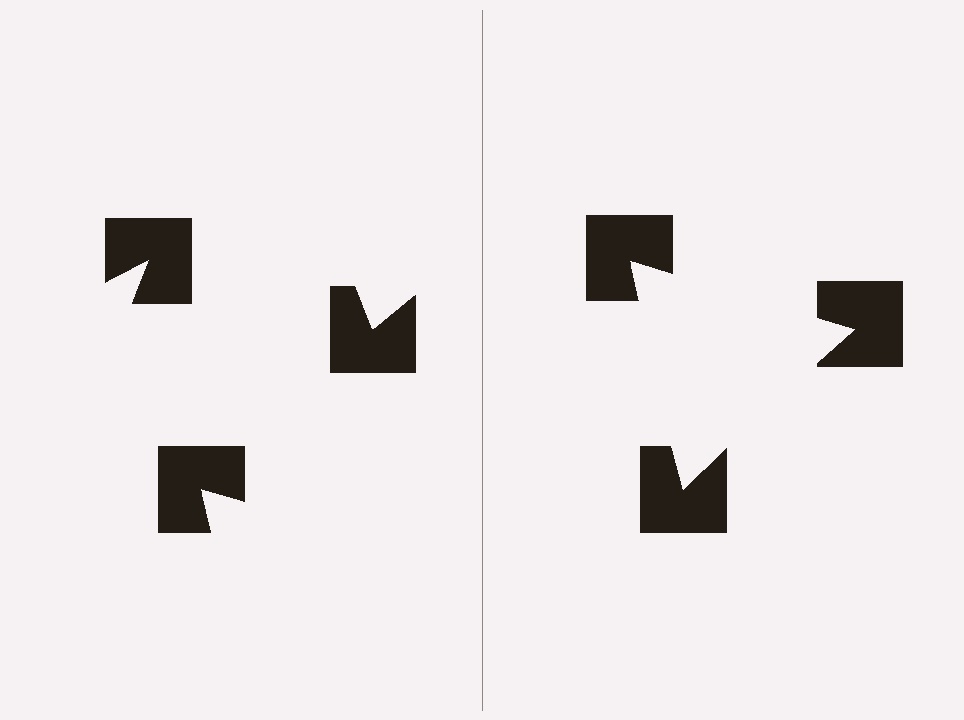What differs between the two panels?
The notched squares are positioned identically on both sides; only the wedge orientations differ. On the right they align to a triangle; on the left they are misaligned.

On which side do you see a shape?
An illusory triangle appears on the right side. On the left side the wedge cuts are rotated, so no coherent shape forms.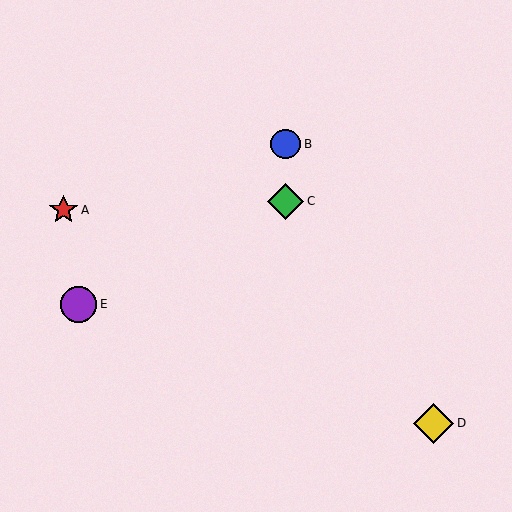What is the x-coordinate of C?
Object C is at x≈286.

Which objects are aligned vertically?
Objects B, C are aligned vertically.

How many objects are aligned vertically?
2 objects (B, C) are aligned vertically.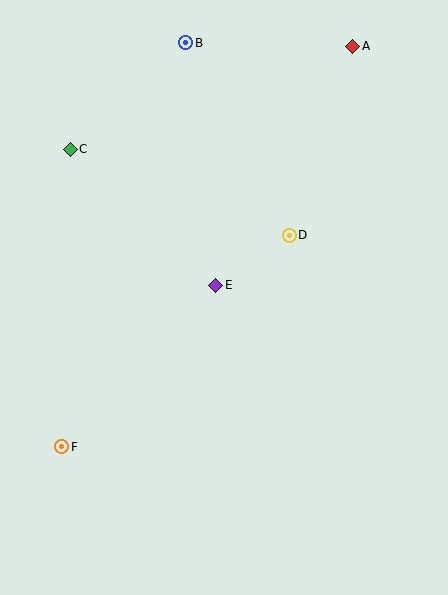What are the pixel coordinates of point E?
Point E is at (216, 285).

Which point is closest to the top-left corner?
Point C is closest to the top-left corner.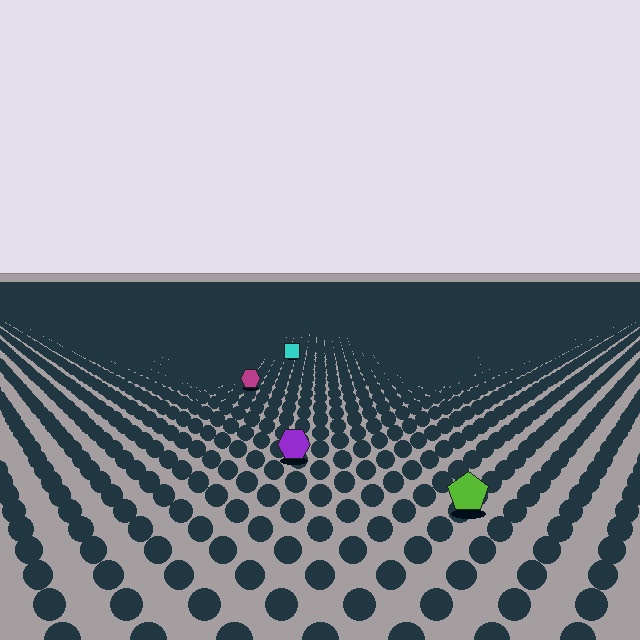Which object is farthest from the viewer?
The cyan square is farthest from the viewer. It appears smaller and the ground texture around it is denser.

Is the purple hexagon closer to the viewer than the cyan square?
Yes. The purple hexagon is closer — you can tell from the texture gradient: the ground texture is coarser near it.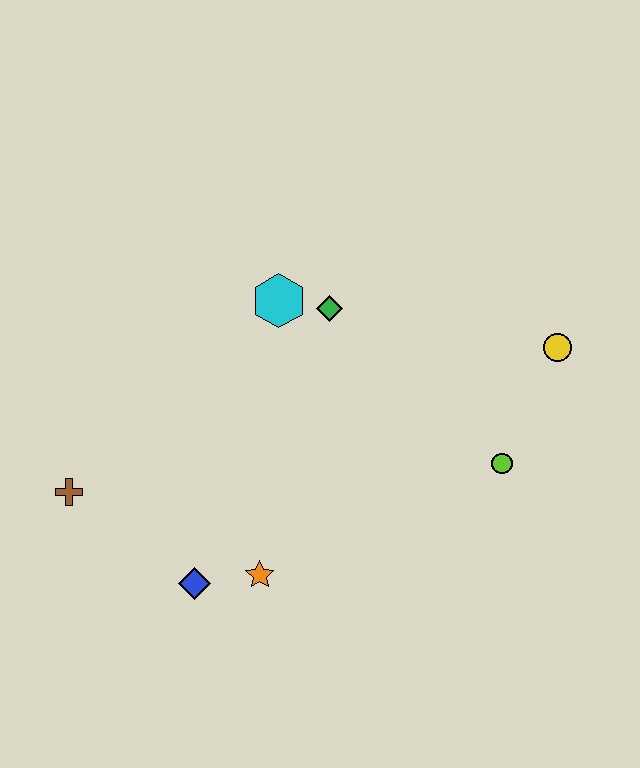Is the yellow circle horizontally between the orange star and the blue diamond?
No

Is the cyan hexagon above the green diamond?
Yes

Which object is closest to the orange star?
The blue diamond is closest to the orange star.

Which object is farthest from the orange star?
The yellow circle is farthest from the orange star.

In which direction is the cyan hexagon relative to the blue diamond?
The cyan hexagon is above the blue diamond.